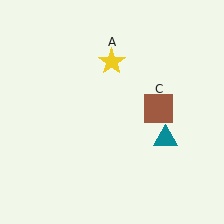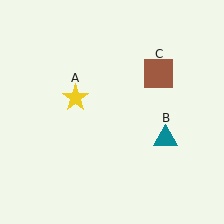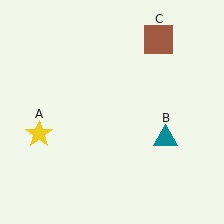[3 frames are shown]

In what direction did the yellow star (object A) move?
The yellow star (object A) moved down and to the left.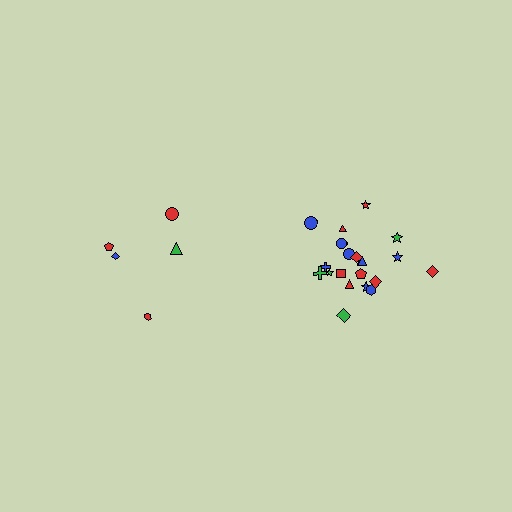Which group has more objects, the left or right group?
The right group.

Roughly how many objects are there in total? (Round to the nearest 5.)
Roughly 25 objects in total.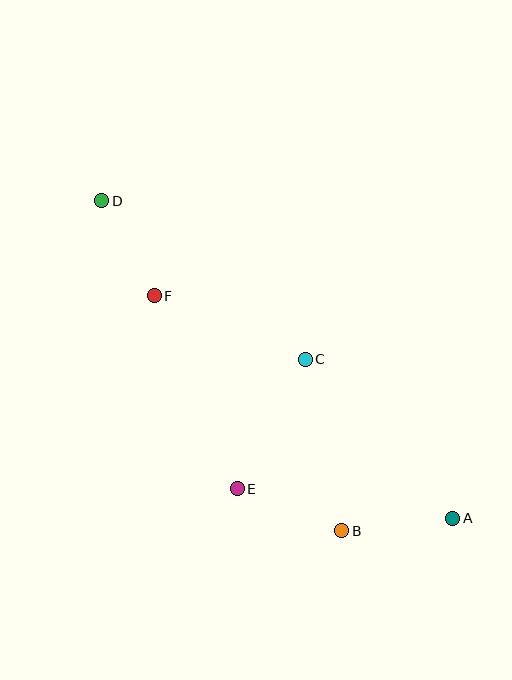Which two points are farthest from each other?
Points A and D are farthest from each other.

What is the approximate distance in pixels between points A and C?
The distance between A and C is approximately 217 pixels.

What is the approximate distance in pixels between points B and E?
The distance between B and E is approximately 113 pixels.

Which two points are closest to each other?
Points D and F are closest to each other.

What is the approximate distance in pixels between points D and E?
The distance between D and E is approximately 318 pixels.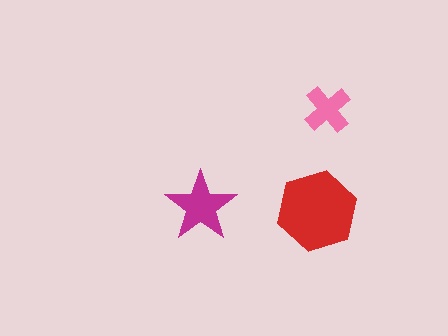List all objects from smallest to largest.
The pink cross, the magenta star, the red hexagon.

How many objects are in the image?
There are 3 objects in the image.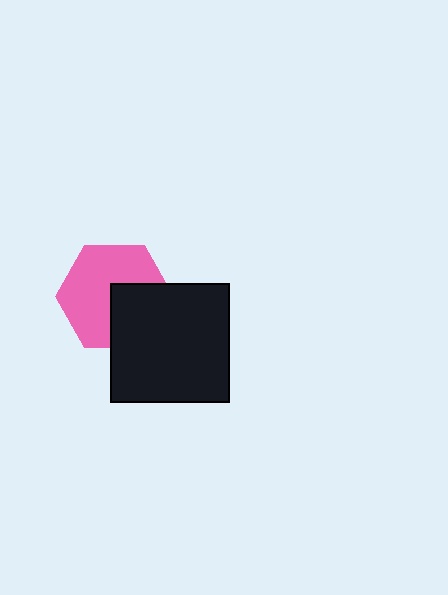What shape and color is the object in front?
The object in front is a black square.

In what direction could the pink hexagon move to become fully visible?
The pink hexagon could move toward the upper-left. That would shift it out from behind the black square entirely.